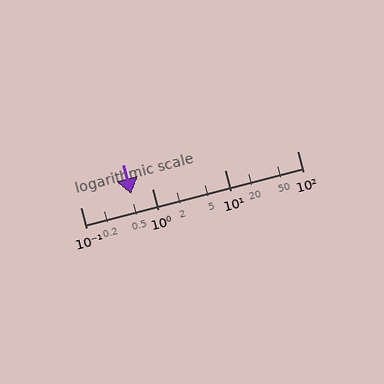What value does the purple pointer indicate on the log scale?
The pointer indicates approximately 0.5.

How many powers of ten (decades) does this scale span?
The scale spans 3 decades, from 0.1 to 100.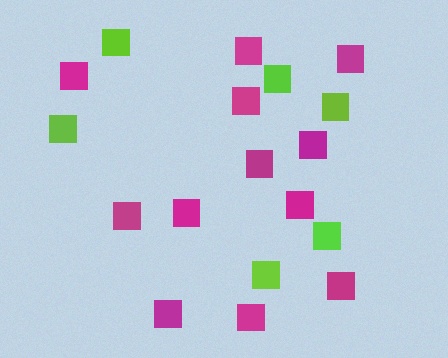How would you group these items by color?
There are 2 groups: one group of lime squares (6) and one group of magenta squares (12).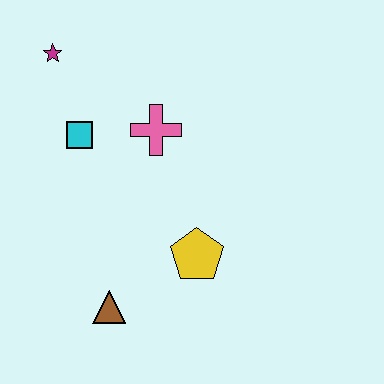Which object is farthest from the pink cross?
The brown triangle is farthest from the pink cross.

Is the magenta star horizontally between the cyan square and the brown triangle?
No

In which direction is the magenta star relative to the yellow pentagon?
The magenta star is above the yellow pentagon.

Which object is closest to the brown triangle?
The yellow pentagon is closest to the brown triangle.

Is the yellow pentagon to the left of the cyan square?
No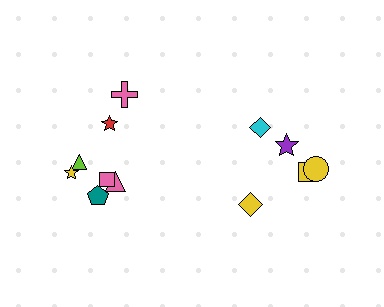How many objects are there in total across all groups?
There are 12 objects.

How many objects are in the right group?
There are 5 objects.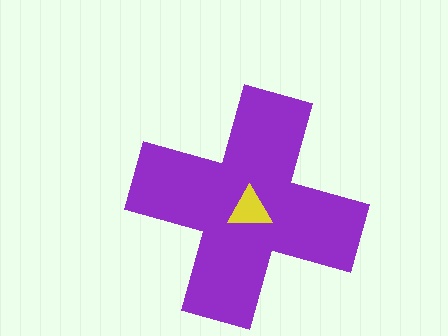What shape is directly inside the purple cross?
The yellow triangle.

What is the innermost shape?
The yellow triangle.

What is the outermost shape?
The purple cross.